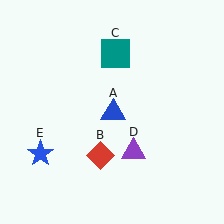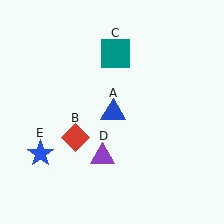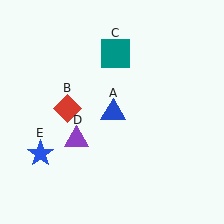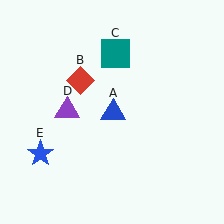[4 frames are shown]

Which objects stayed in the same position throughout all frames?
Blue triangle (object A) and teal square (object C) and blue star (object E) remained stationary.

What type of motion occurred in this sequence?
The red diamond (object B), purple triangle (object D) rotated clockwise around the center of the scene.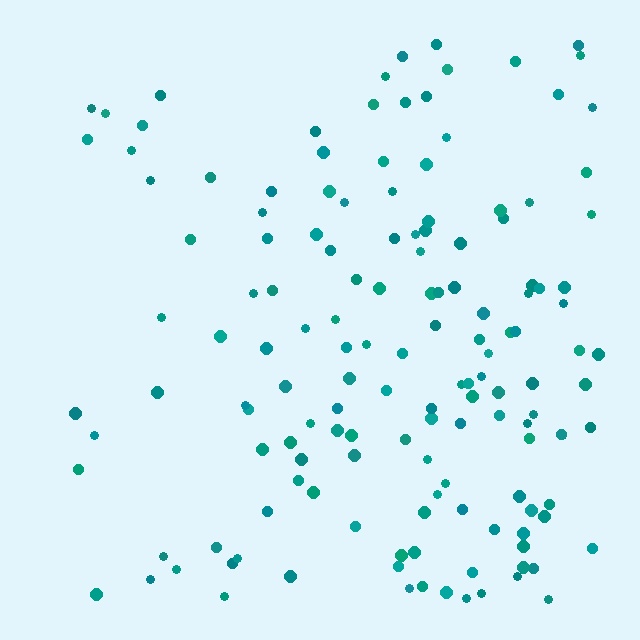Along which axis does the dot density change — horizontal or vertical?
Horizontal.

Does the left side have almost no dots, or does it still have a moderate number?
Still a moderate number, just noticeably fewer than the right.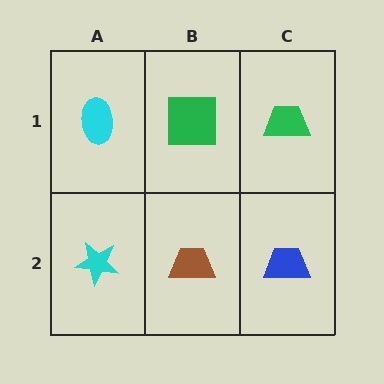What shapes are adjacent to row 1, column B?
A brown trapezoid (row 2, column B), a cyan ellipse (row 1, column A), a green trapezoid (row 1, column C).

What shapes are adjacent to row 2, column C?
A green trapezoid (row 1, column C), a brown trapezoid (row 2, column B).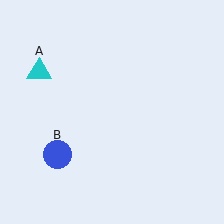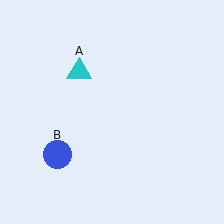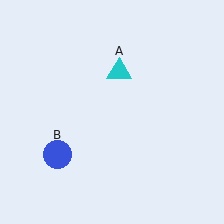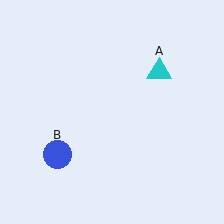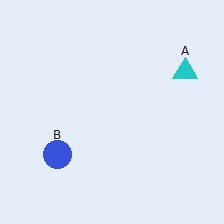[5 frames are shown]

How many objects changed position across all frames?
1 object changed position: cyan triangle (object A).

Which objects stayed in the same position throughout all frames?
Blue circle (object B) remained stationary.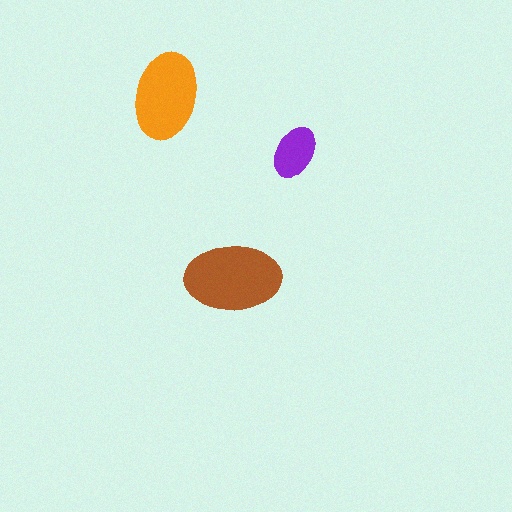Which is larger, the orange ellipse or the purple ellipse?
The orange one.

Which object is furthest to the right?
The purple ellipse is rightmost.